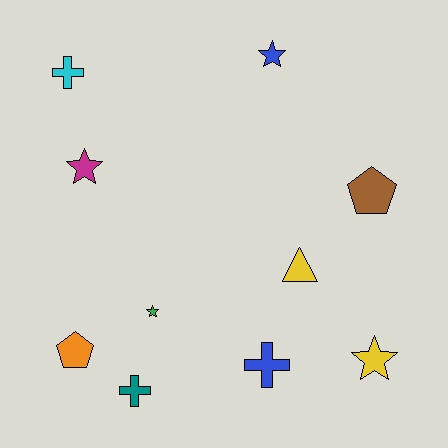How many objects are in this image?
There are 10 objects.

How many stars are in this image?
There are 4 stars.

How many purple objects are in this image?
There are no purple objects.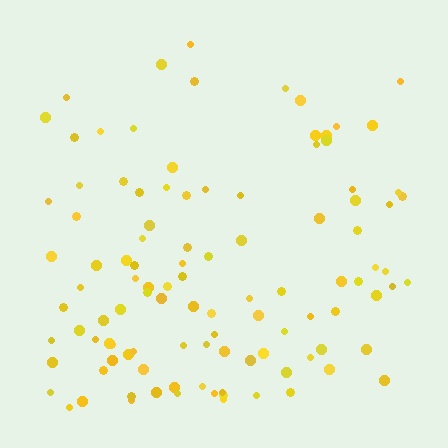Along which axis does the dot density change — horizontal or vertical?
Vertical.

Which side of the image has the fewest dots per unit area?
The top.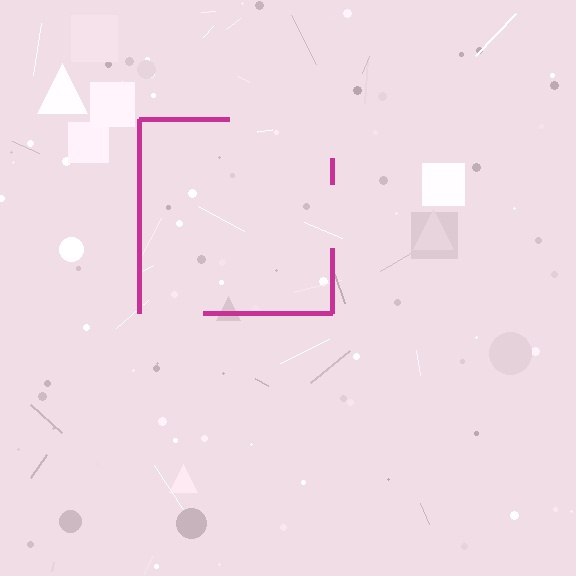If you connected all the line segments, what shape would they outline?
They would outline a square.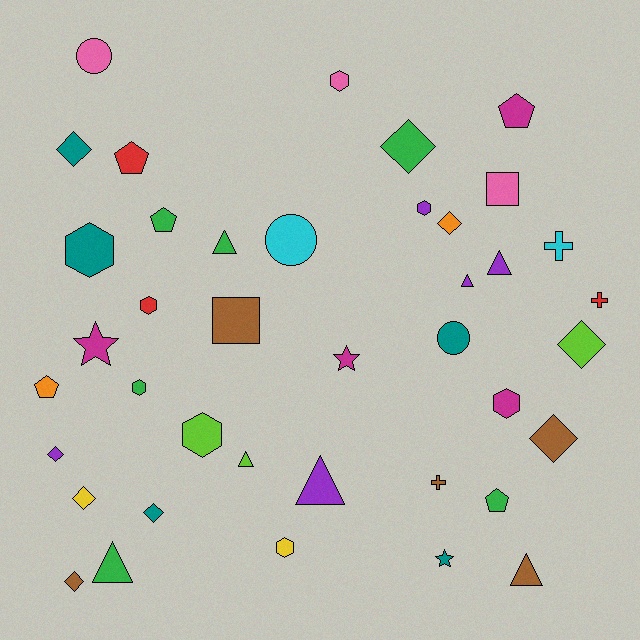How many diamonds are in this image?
There are 9 diamonds.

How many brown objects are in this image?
There are 5 brown objects.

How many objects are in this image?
There are 40 objects.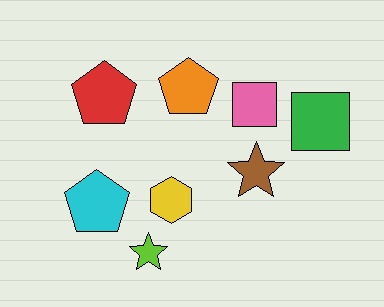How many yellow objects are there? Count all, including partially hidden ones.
There is 1 yellow object.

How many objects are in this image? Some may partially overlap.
There are 8 objects.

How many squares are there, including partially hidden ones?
There are 2 squares.